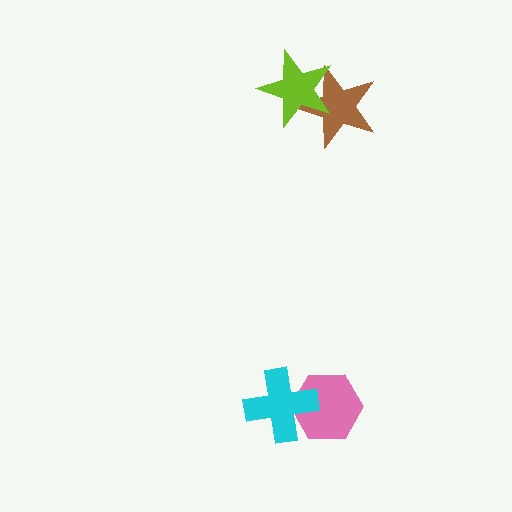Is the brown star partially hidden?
Yes, it is partially covered by another shape.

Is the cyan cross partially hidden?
No, no other shape covers it.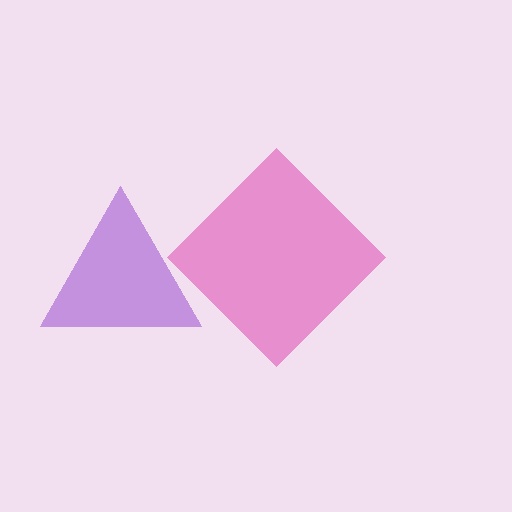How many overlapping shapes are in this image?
There are 2 overlapping shapes in the image.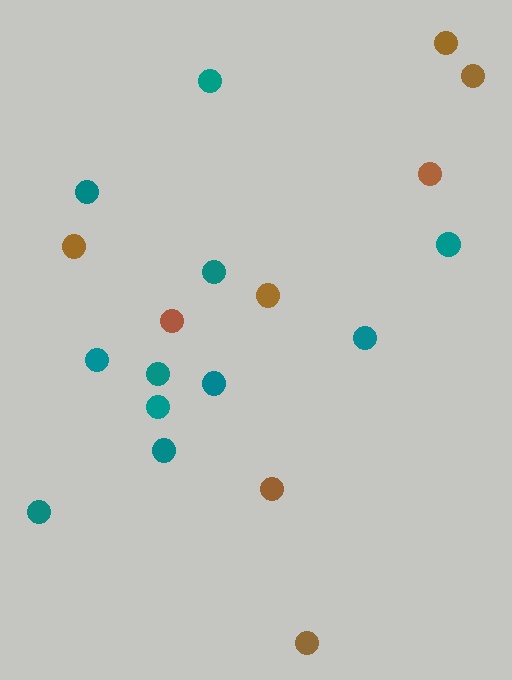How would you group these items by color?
There are 2 groups: one group of teal circles (11) and one group of brown circles (8).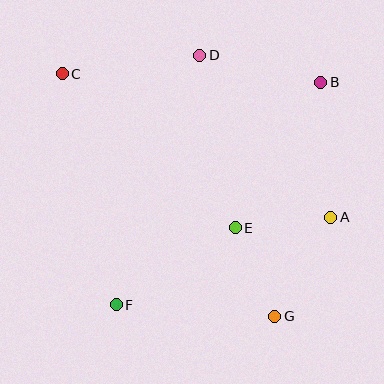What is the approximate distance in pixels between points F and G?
The distance between F and G is approximately 159 pixels.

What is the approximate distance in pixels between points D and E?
The distance between D and E is approximately 176 pixels.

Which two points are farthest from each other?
Points C and G are farthest from each other.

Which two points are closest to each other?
Points A and E are closest to each other.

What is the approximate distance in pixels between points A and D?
The distance between A and D is approximately 209 pixels.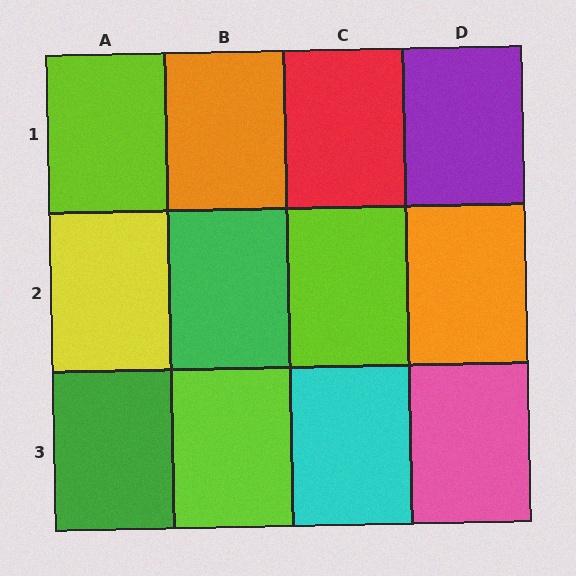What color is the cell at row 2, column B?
Green.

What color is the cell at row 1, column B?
Orange.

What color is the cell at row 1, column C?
Red.